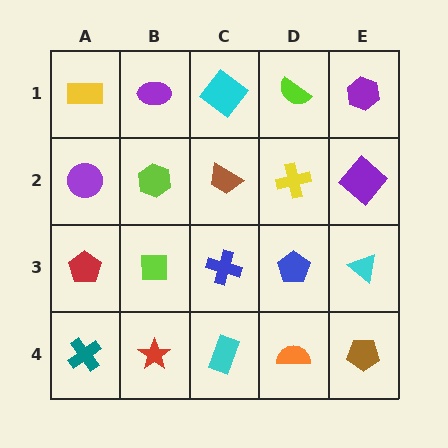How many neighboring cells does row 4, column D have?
3.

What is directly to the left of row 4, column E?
An orange semicircle.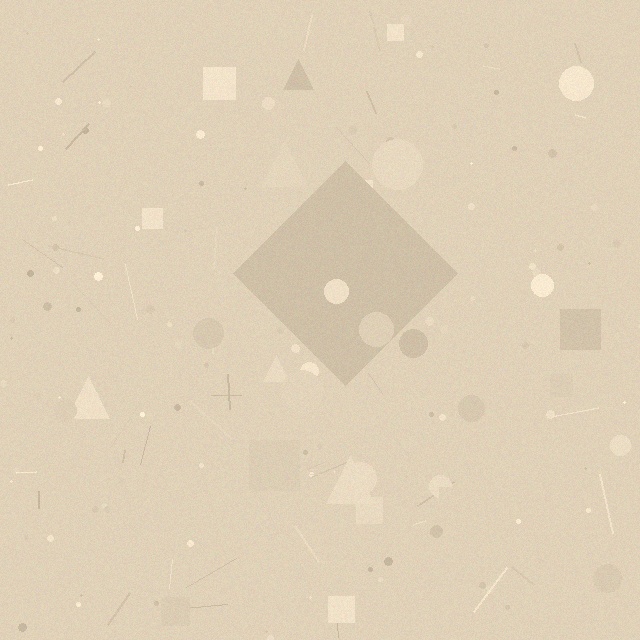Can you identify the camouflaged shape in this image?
The camouflaged shape is a diamond.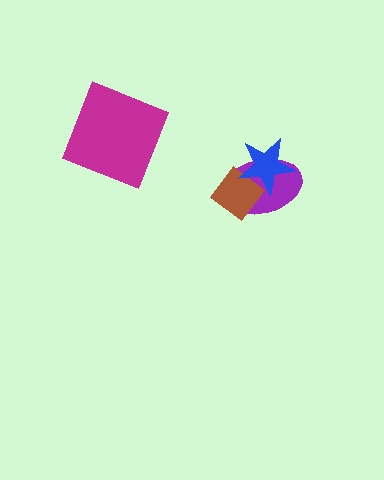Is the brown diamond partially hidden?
Yes, it is partially covered by another shape.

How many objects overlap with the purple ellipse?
2 objects overlap with the purple ellipse.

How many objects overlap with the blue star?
2 objects overlap with the blue star.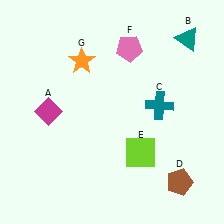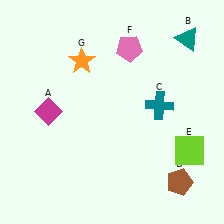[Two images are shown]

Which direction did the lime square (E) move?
The lime square (E) moved right.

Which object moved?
The lime square (E) moved right.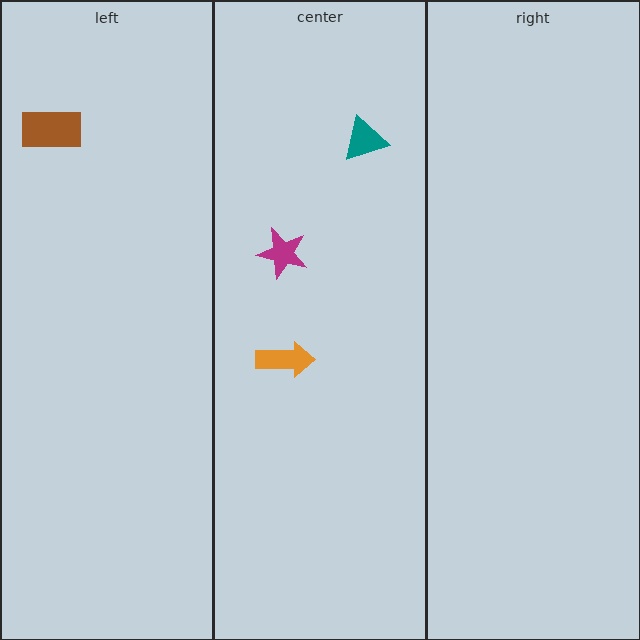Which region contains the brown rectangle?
The left region.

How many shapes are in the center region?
3.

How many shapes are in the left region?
1.